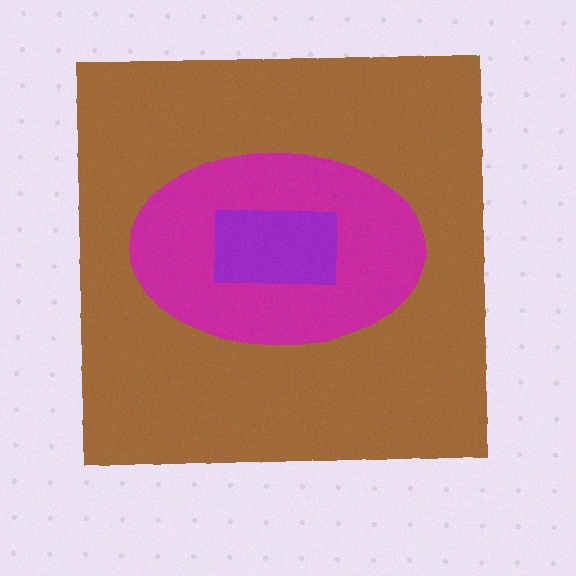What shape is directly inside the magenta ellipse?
The purple rectangle.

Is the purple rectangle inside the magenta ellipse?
Yes.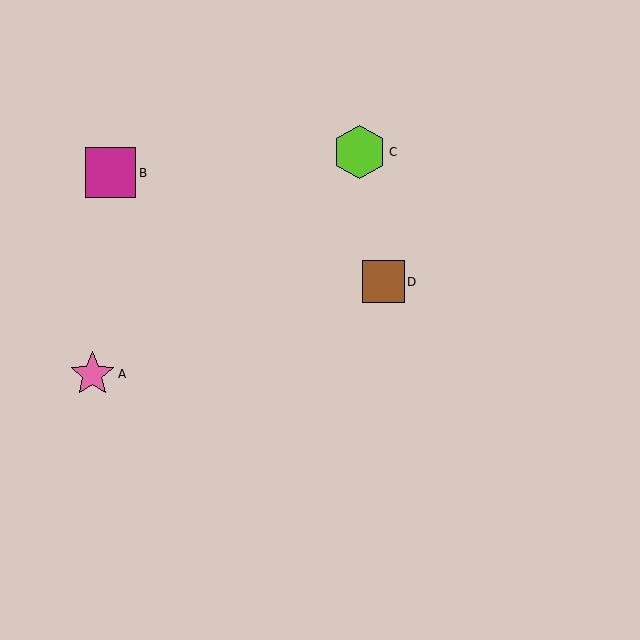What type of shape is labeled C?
Shape C is a lime hexagon.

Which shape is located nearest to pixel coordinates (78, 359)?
The pink star (labeled A) at (92, 374) is nearest to that location.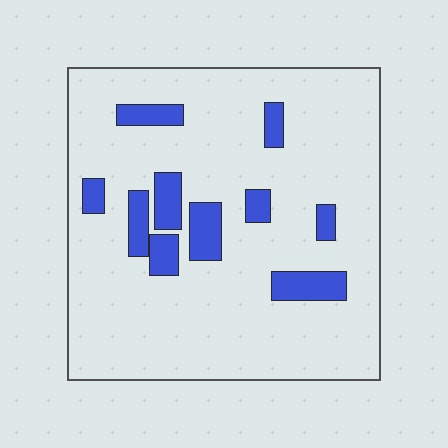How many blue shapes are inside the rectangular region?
10.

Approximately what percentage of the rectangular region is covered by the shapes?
Approximately 15%.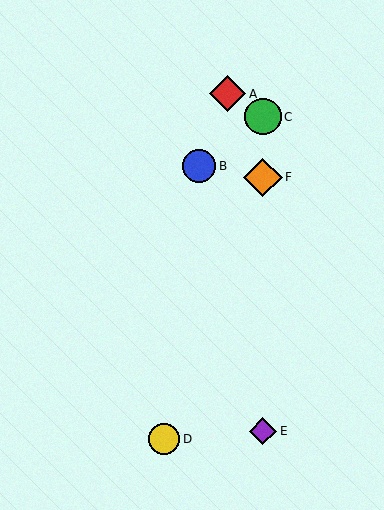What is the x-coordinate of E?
Object E is at x≈263.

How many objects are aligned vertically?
3 objects (C, E, F) are aligned vertically.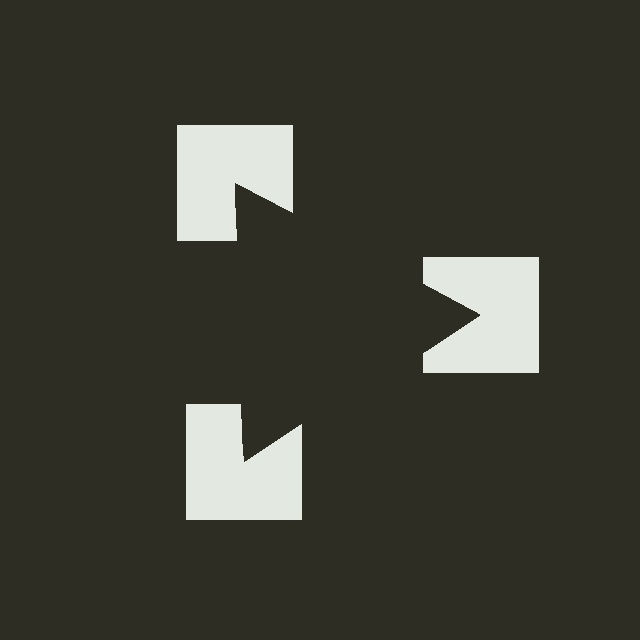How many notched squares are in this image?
There are 3 — one at each vertex of the illusory triangle.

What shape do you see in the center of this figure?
An illusory triangle — its edges are inferred from the aligned wedge cuts in the notched squares, not physically drawn.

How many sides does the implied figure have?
3 sides.